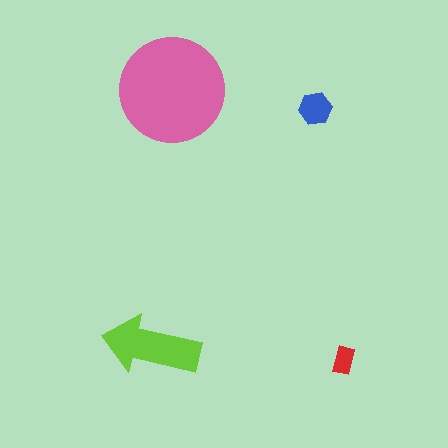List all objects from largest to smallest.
The pink circle, the lime arrow, the blue hexagon, the red rectangle.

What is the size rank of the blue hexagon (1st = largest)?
3rd.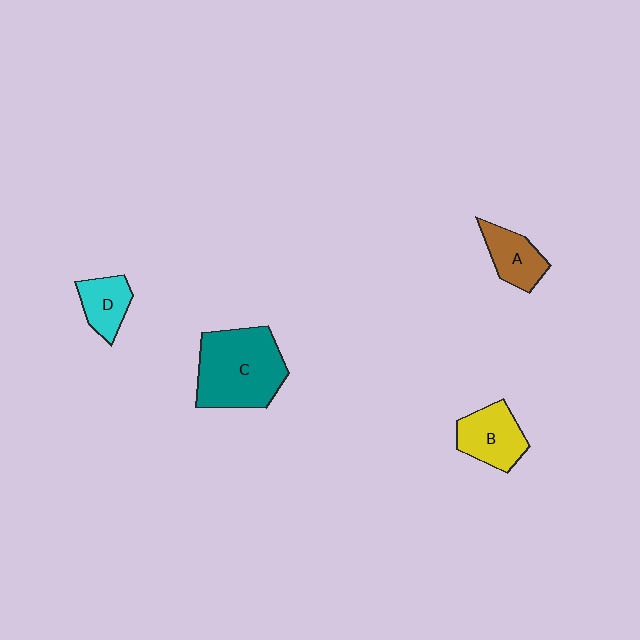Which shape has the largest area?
Shape C (teal).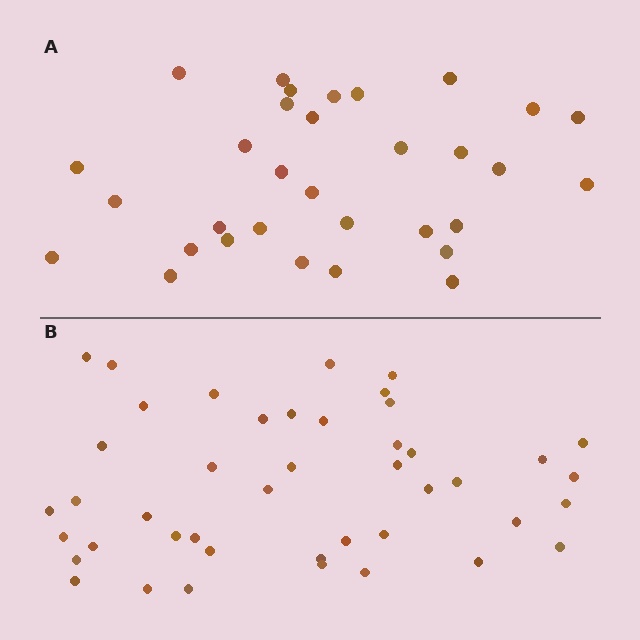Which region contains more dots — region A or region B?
Region B (the bottom region) has more dots.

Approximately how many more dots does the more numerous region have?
Region B has roughly 12 or so more dots than region A.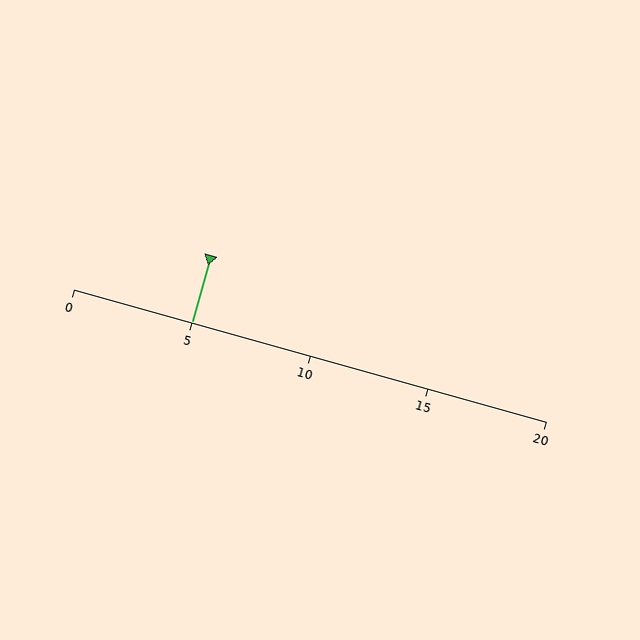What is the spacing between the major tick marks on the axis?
The major ticks are spaced 5 apart.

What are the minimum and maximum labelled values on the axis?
The axis runs from 0 to 20.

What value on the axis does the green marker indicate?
The marker indicates approximately 5.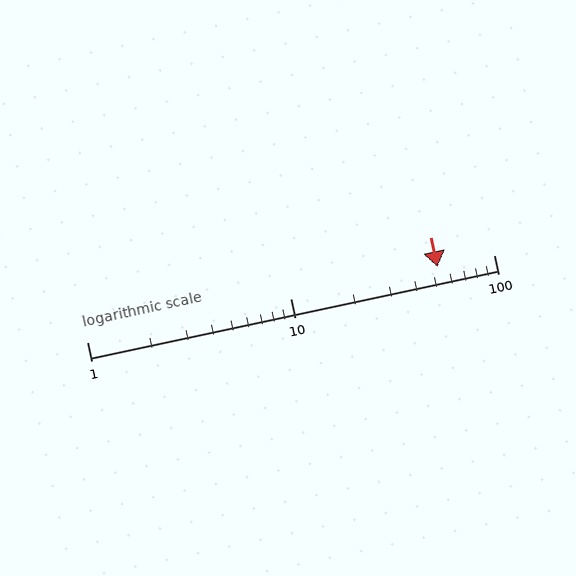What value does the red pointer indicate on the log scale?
The pointer indicates approximately 53.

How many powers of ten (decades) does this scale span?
The scale spans 2 decades, from 1 to 100.